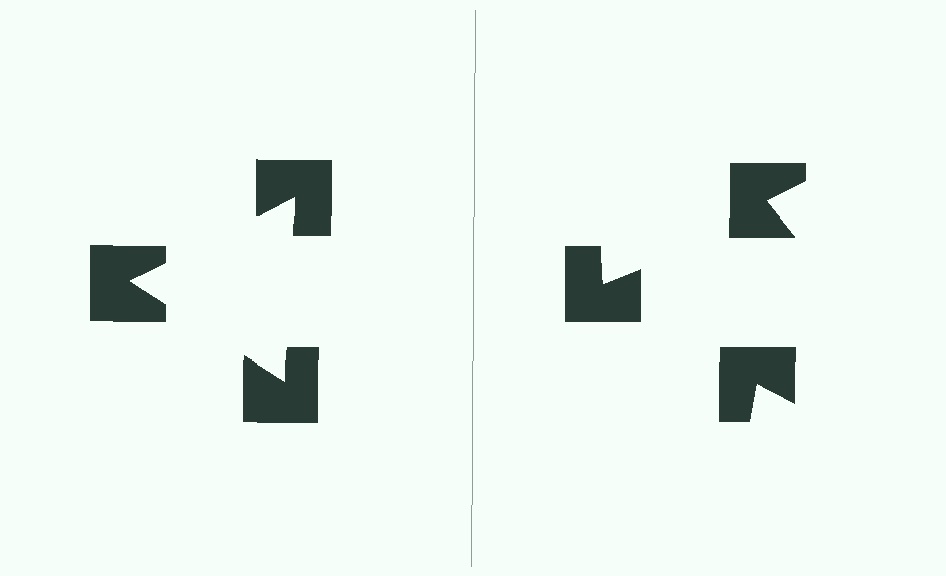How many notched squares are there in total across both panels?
6 — 3 on each side.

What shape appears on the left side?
An illusory triangle.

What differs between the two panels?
The notched squares are positioned identically on both sides; only the wedge orientations differ. On the left they align to a triangle; on the right they are misaligned.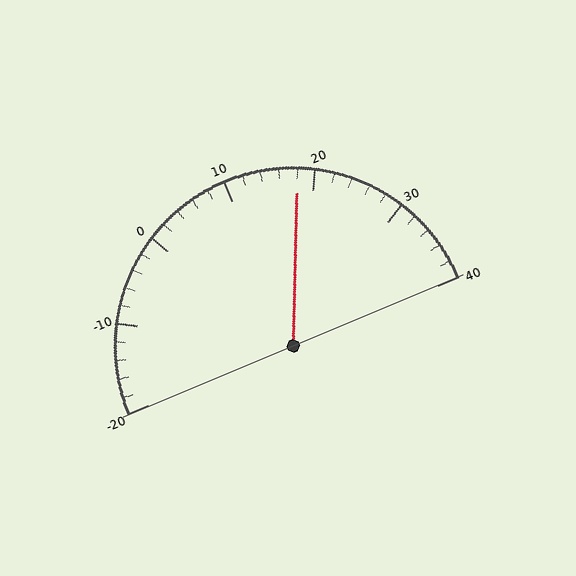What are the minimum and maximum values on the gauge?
The gauge ranges from -20 to 40.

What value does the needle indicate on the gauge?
The needle indicates approximately 18.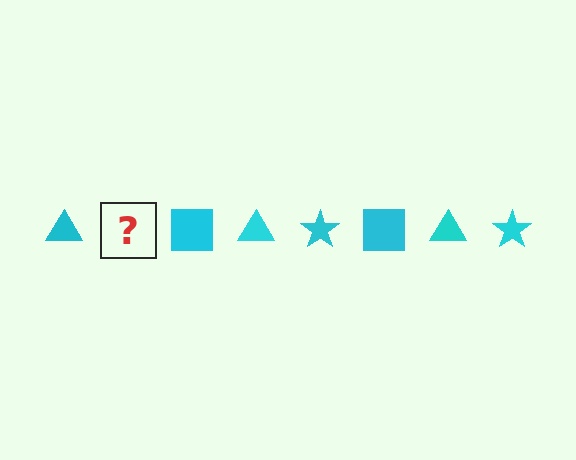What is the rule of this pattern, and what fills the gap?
The rule is that the pattern cycles through triangle, star, square shapes in cyan. The gap should be filled with a cyan star.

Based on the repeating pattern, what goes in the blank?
The blank should be a cyan star.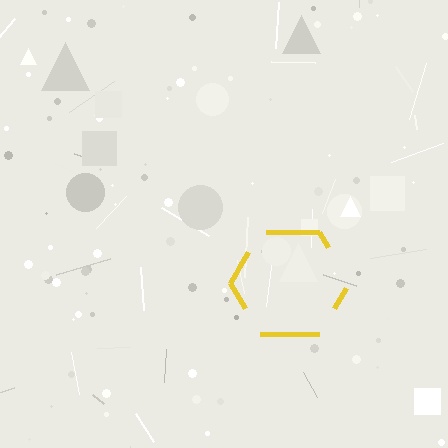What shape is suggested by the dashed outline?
The dashed outline suggests a hexagon.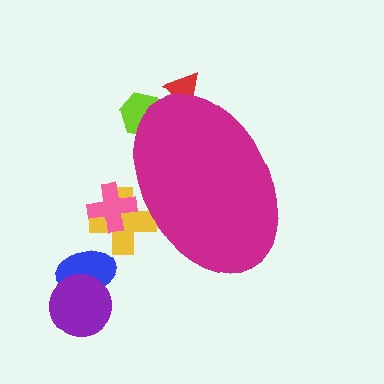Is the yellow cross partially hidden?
Yes, the yellow cross is partially hidden behind the magenta ellipse.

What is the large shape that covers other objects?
A magenta ellipse.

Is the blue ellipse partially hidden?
No, the blue ellipse is fully visible.